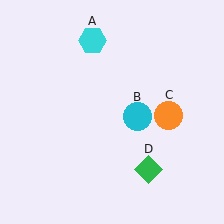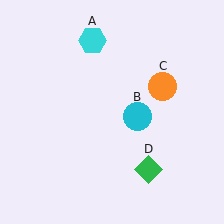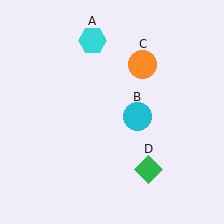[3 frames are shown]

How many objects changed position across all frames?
1 object changed position: orange circle (object C).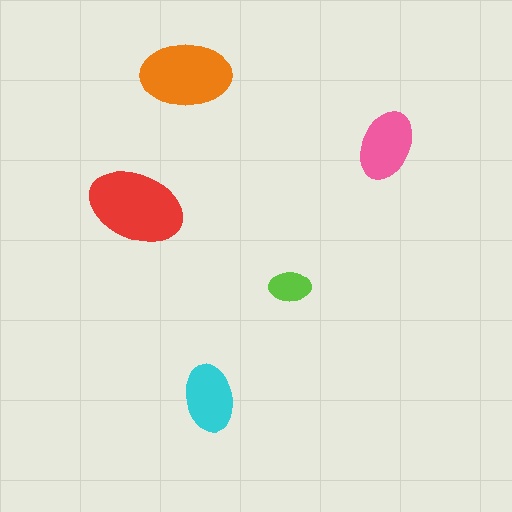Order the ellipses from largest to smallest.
the red one, the orange one, the pink one, the cyan one, the lime one.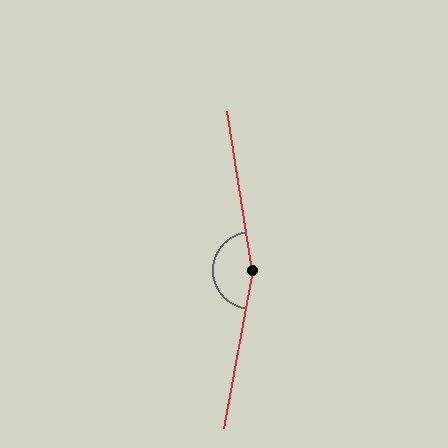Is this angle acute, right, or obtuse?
It is obtuse.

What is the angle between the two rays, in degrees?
Approximately 161 degrees.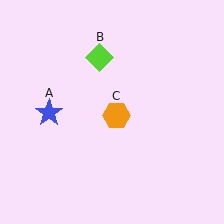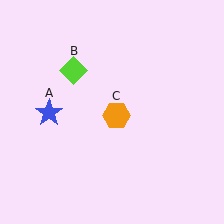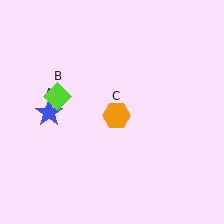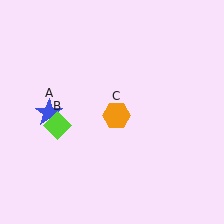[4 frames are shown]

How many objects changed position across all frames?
1 object changed position: lime diamond (object B).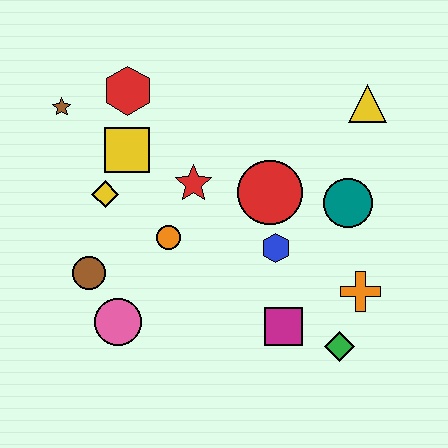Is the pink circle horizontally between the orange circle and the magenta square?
No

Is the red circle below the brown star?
Yes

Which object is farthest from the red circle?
The brown star is farthest from the red circle.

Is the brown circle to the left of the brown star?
No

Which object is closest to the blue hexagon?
The red circle is closest to the blue hexagon.